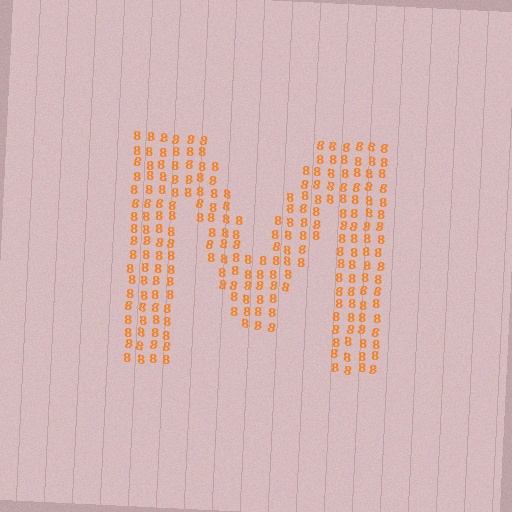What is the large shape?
The large shape is the letter M.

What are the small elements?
The small elements are digit 8's.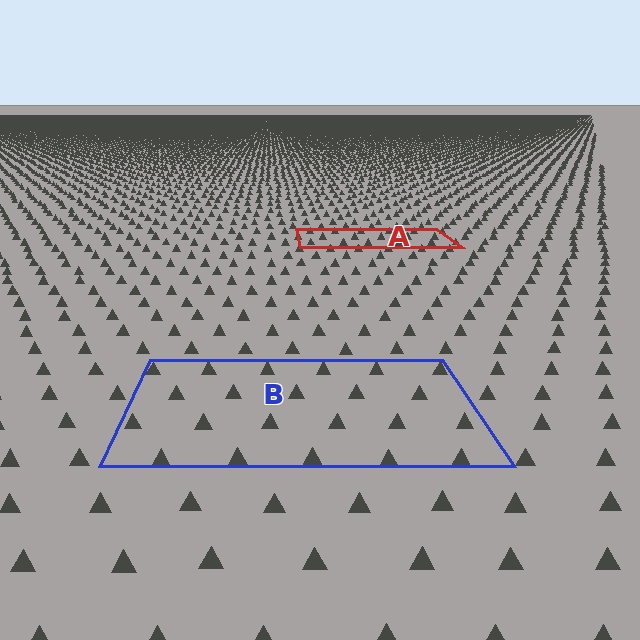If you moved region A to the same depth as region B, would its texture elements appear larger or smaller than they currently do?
They would appear larger. At a closer depth, the same texture elements are projected at a bigger on-screen size.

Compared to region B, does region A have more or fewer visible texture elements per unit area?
Region A has more texture elements per unit area — they are packed more densely because it is farther away.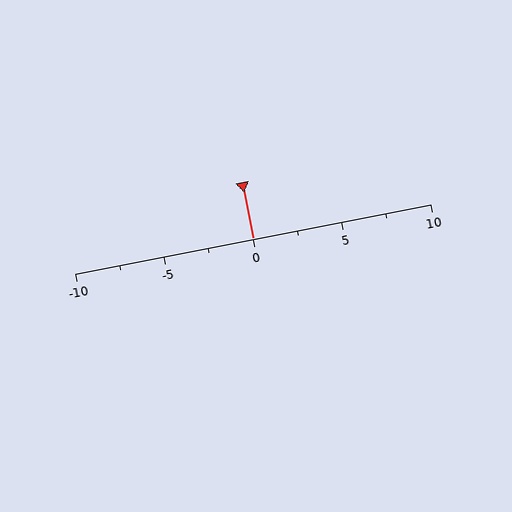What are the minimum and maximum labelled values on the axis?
The axis runs from -10 to 10.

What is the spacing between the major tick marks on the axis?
The major ticks are spaced 5 apart.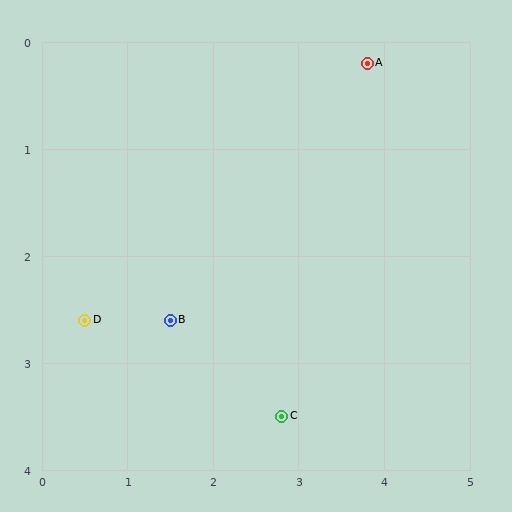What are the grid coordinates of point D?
Point D is at approximately (0.5, 2.6).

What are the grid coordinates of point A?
Point A is at approximately (3.8, 0.2).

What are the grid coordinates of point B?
Point B is at approximately (1.5, 2.6).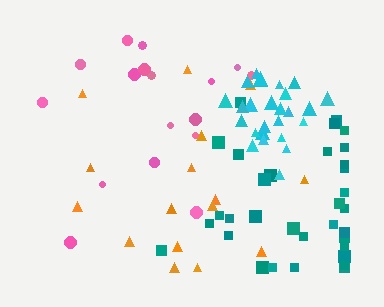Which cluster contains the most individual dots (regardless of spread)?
Teal (34).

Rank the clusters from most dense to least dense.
cyan, teal, pink, orange.